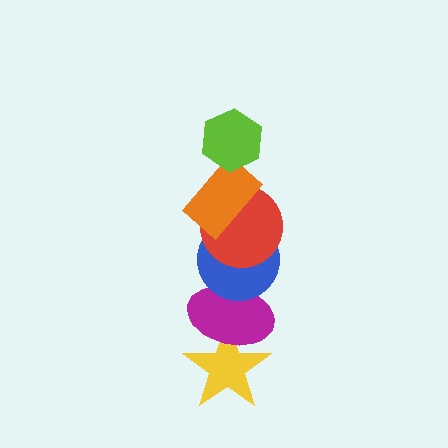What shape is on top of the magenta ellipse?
The blue circle is on top of the magenta ellipse.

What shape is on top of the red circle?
The orange rectangle is on top of the red circle.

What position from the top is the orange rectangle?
The orange rectangle is 2nd from the top.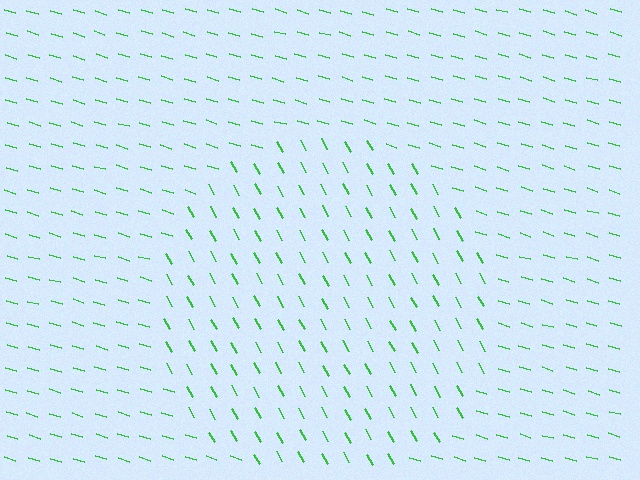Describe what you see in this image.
The image is filled with small green line segments. A circle region in the image has lines oriented differently from the surrounding lines, creating a visible texture boundary.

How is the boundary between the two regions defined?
The boundary is defined purely by a change in line orientation (approximately 45 degrees difference). All lines are the same color and thickness.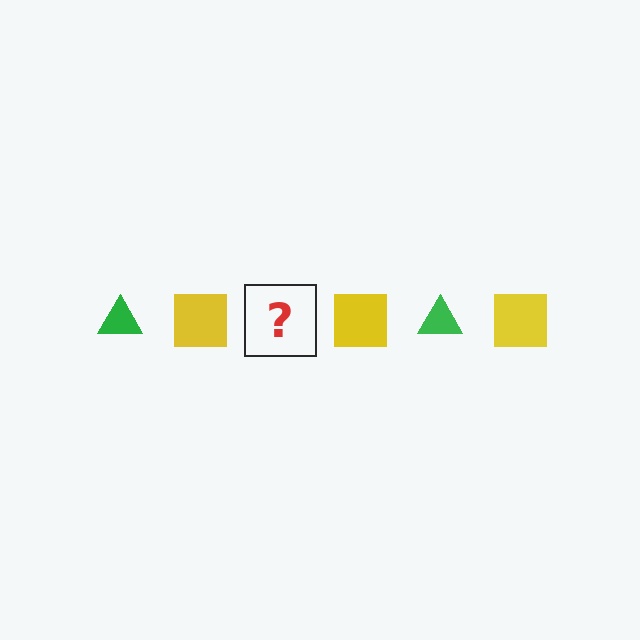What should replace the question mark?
The question mark should be replaced with a green triangle.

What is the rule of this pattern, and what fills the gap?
The rule is that the pattern alternates between green triangle and yellow square. The gap should be filled with a green triangle.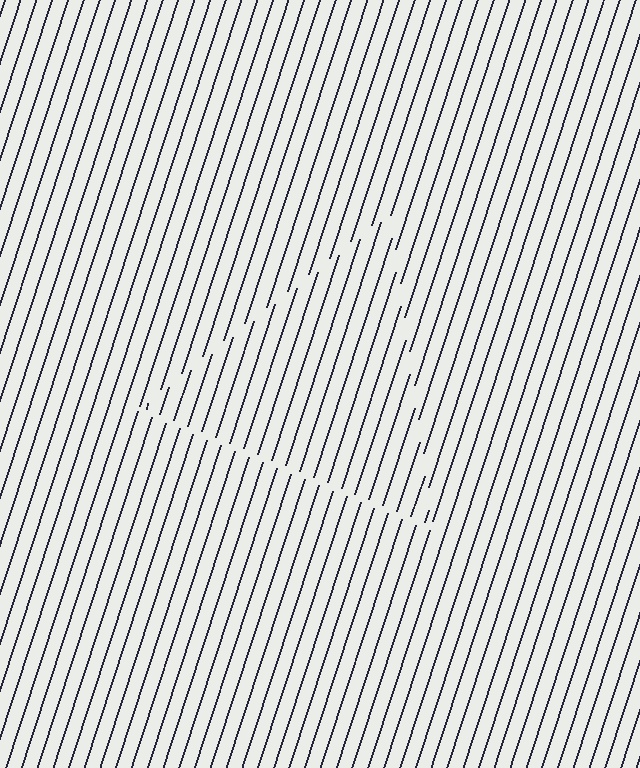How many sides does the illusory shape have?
3 sides — the line-ends trace a triangle.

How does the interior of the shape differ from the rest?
The interior of the shape contains the same grating, shifted by half a period — the contour is defined by the phase discontinuity where line-ends from the inner and outer gratings abut.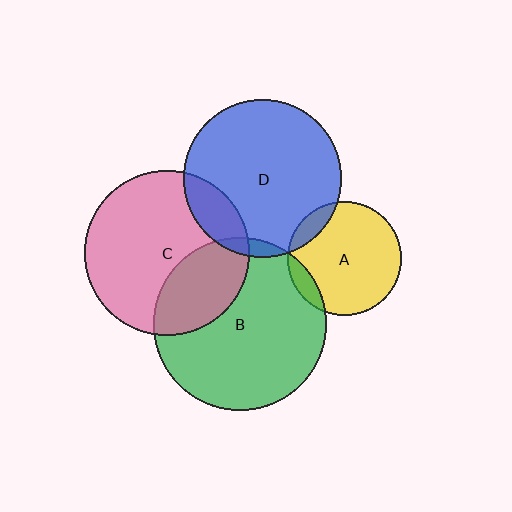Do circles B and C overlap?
Yes.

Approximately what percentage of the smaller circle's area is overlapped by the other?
Approximately 30%.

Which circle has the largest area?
Circle B (green).